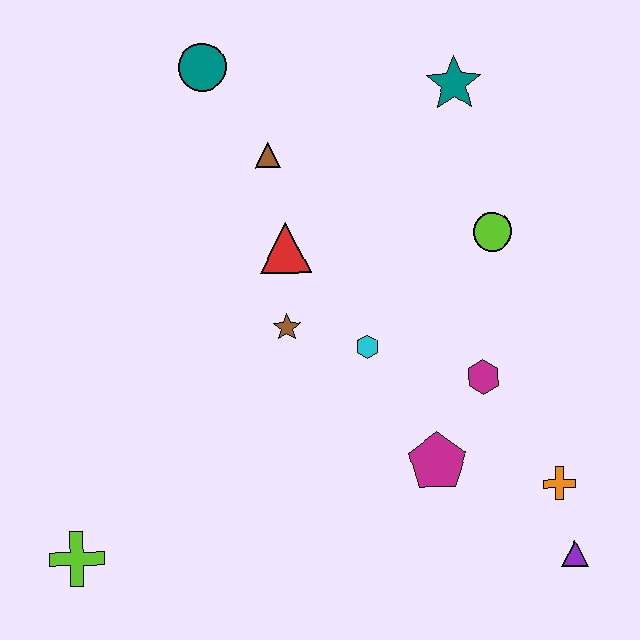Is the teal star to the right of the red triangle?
Yes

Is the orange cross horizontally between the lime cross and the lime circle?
No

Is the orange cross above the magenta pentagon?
No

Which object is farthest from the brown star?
The purple triangle is farthest from the brown star.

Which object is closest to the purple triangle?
The orange cross is closest to the purple triangle.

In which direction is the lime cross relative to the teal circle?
The lime cross is below the teal circle.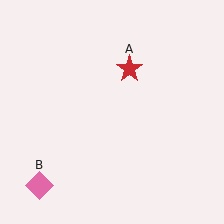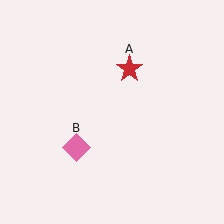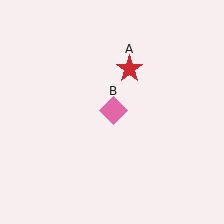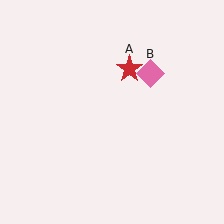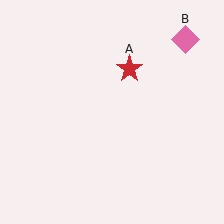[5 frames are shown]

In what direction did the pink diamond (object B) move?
The pink diamond (object B) moved up and to the right.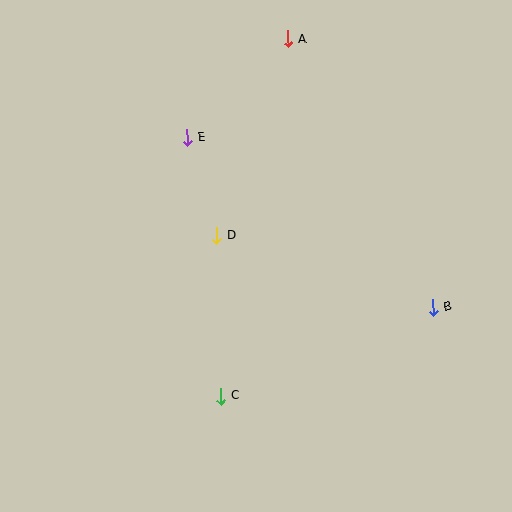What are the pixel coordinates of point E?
Point E is at (187, 138).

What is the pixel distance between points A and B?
The distance between A and B is 305 pixels.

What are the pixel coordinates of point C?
Point C is at (221, 396).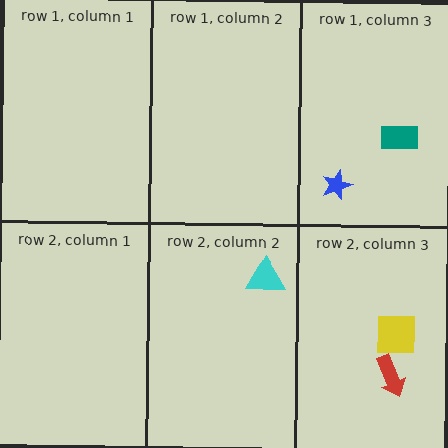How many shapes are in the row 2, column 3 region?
2.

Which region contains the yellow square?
The row 2, column 3 region.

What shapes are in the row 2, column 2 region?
The cyan triangle.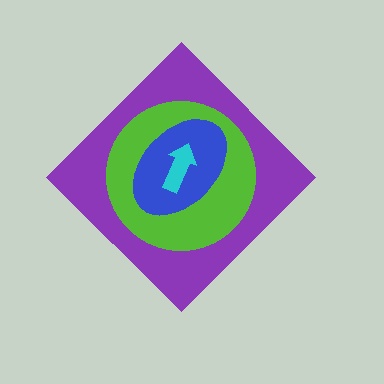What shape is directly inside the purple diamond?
The lime circle.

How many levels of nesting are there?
4.